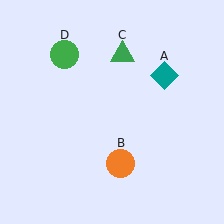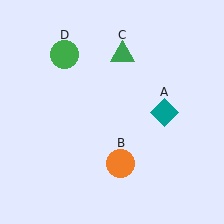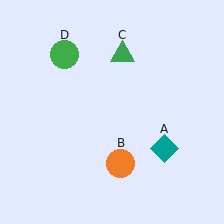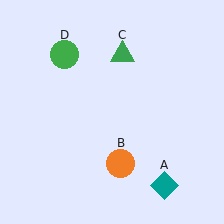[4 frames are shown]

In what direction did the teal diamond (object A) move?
The teal diamond (object A) moved down.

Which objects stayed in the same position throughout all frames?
Orange circle (object B) and green triangle (object C) and green circle (object D) remained stationary.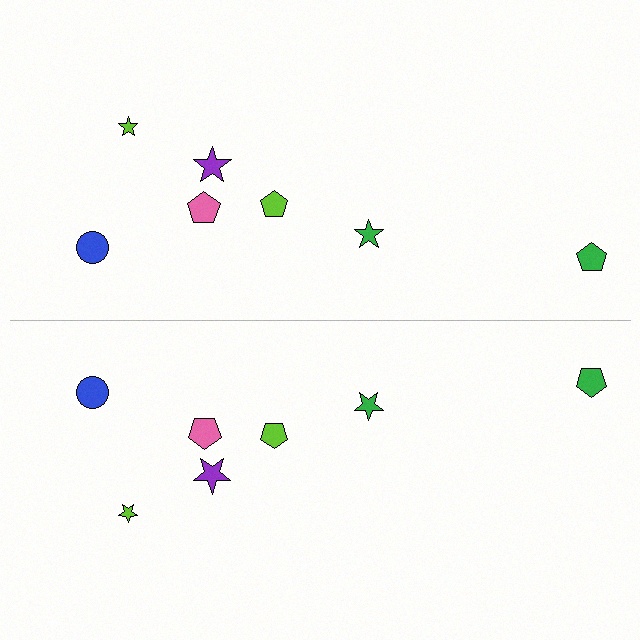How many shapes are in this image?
There are 14 shapes in this image.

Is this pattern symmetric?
Yes, this pattern has bilateral (reflection) symmetry.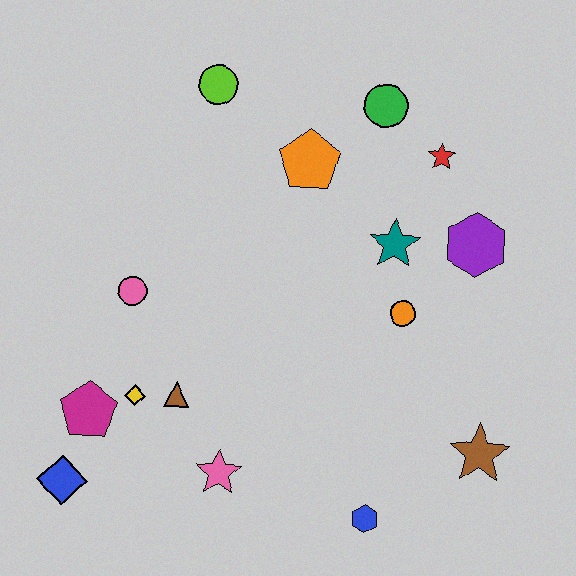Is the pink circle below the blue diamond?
No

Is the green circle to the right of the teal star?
No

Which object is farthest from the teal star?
The blue diamond is farthest from the teal star.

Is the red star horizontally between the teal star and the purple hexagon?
Yes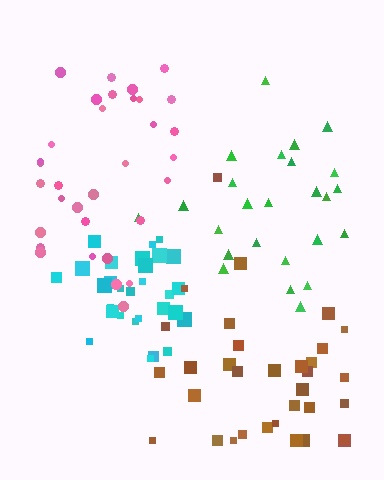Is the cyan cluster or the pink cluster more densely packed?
Cyan.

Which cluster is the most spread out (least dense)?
Green.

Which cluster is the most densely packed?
Cyan.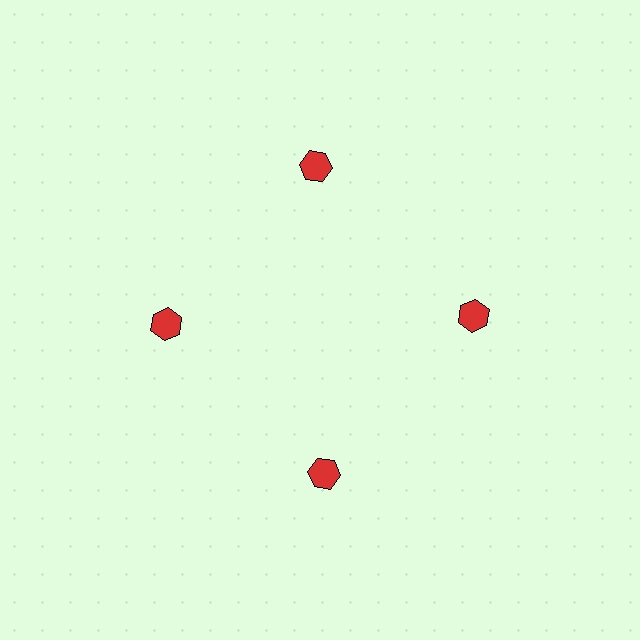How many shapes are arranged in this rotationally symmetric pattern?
There are 4 shapes, arranged in 4 groups of 1.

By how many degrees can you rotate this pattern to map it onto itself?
The pattern maps onto itself every 90 degrees of rotation.